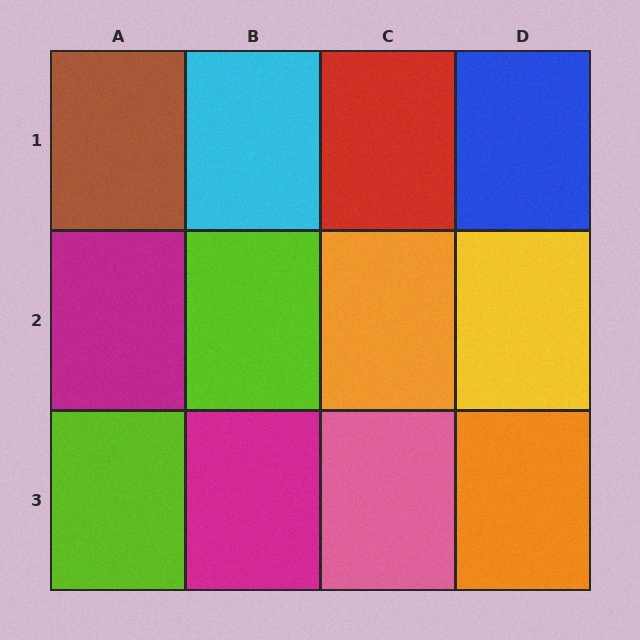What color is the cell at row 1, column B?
Cyan.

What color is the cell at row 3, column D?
Orange.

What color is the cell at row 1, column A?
Brown.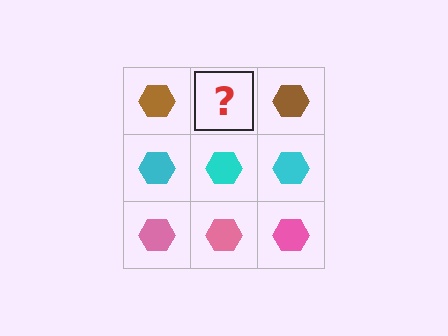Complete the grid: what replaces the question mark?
The question mark should be replaced with a brown hexagon.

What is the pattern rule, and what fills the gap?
The rule is that each row has a consistent color. The gap should be filled with a brown hexagon.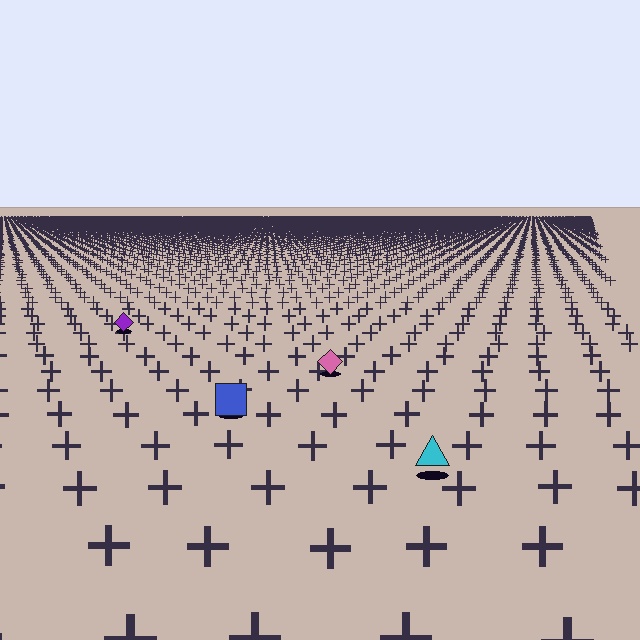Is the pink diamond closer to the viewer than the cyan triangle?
No. The cyan triangle is closer — you can tell from the texture gradient: the ground texture is coarser near it.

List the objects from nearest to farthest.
From nearest to farthest: the cyan triangle, the blue square, the pink diamond, the purple diamond.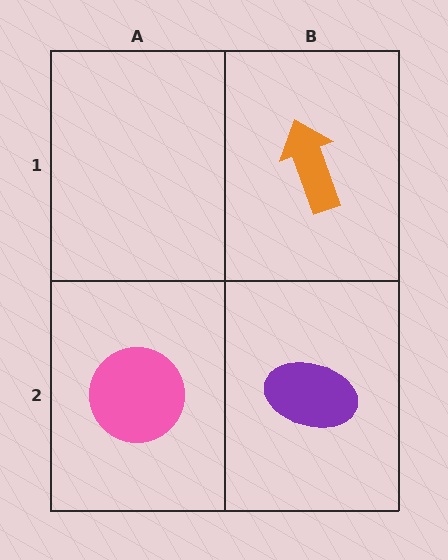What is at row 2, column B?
A purple ellipse.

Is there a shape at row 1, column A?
No, that cell is empty.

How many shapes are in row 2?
2 shapes.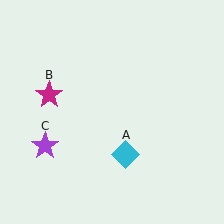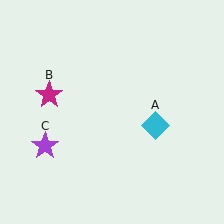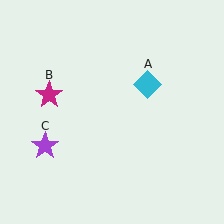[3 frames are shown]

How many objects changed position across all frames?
1 object changed position: cyan diamond (object A).